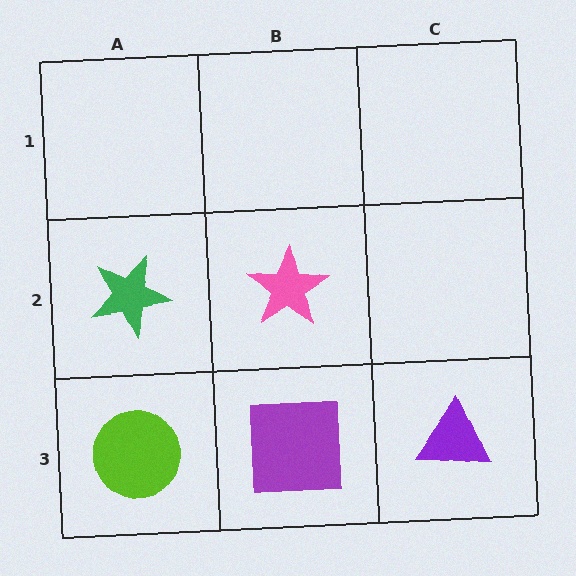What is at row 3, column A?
A lime circle.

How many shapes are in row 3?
3 shapes.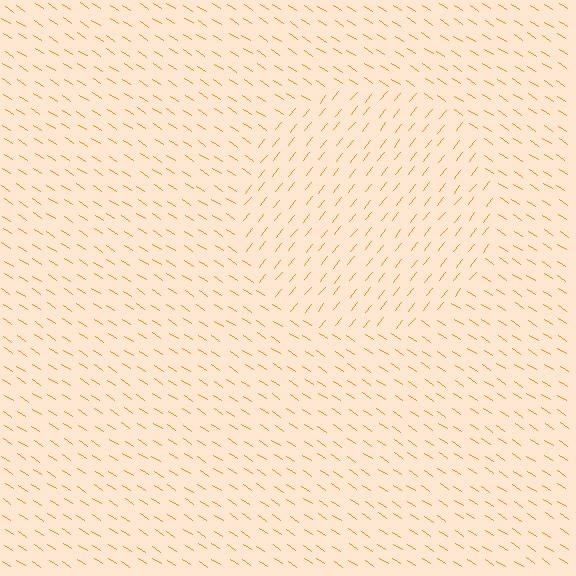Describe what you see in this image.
The image is filled with small orange line segments. A circle region in the image has lines oriented differently from the surrounding lines, creating a visible texture boundary.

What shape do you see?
I see a circle.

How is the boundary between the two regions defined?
The boundary is defined purely by a change in line orientation (approximately 85 degrees difference). All lines are the same color and thickness.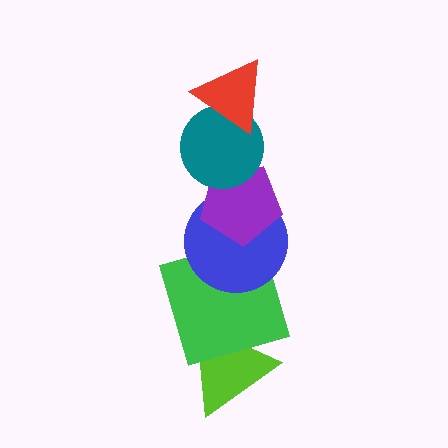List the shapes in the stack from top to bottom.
From top to bottom: the red triangle, the teal circle, the purple pentagon, the blue circle, the green square, the lime triangle.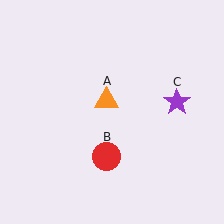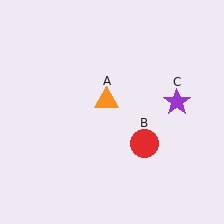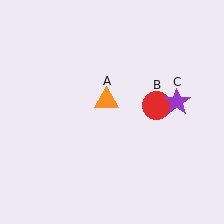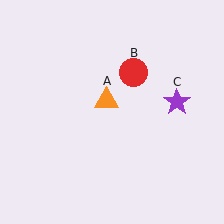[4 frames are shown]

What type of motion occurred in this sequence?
The red circle (object B) rotated counterclockwise around the center of the scene.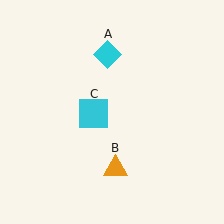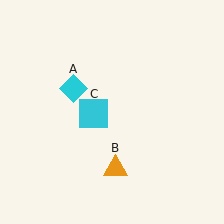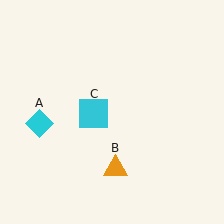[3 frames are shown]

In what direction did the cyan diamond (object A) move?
The cyan diamond (object A) moved down and to the left.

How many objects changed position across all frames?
1 object changed position: cyan diamond (object A).